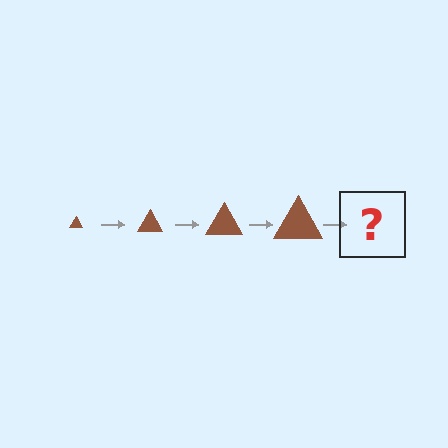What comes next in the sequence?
The next element should be a brown triangle, larger than the previous one.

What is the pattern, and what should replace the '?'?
The pattern is that the triangle gets progressively larger each step. The '?' should be a brown triangle, larger than the previous one.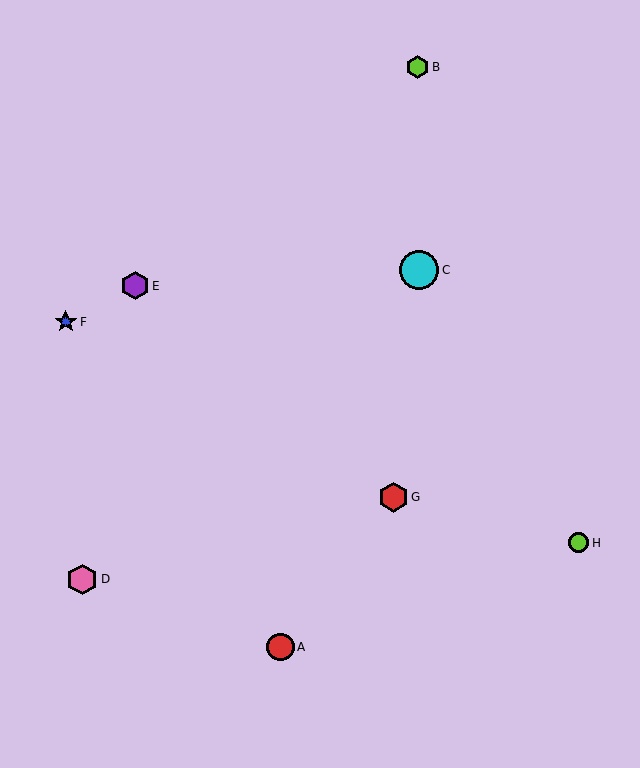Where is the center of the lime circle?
The center of the lime circle is at (579, 543).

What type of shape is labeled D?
Shape D is a pink hexagon.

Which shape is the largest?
The cyan circle (labeled C) is the largest.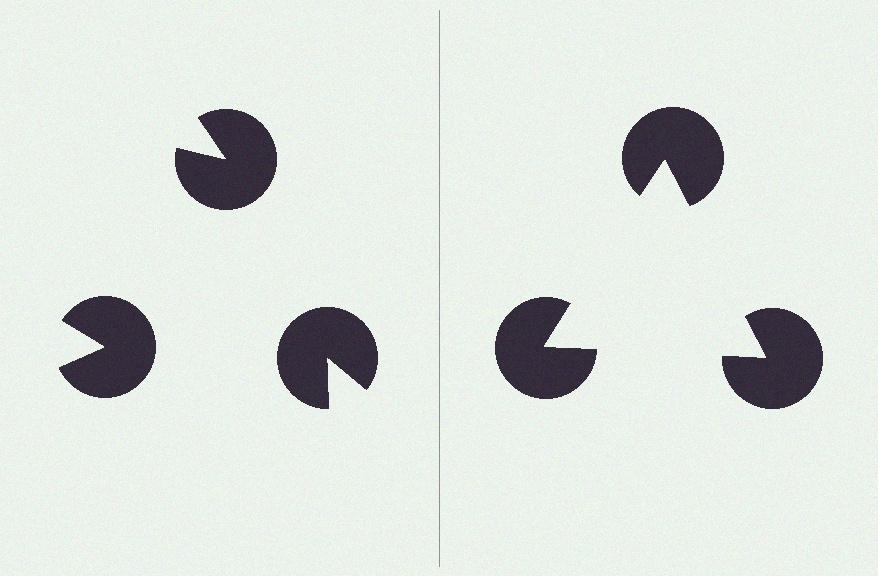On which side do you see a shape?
An illusory triangle appears on the right side. On the left side the wedge cuts are rotated, so no coherent shape forms.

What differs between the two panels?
The pac-man discs are positioned identically on both sides; only the wedge orientations differ. On the right they align to a triangle; on the left they are misaligned.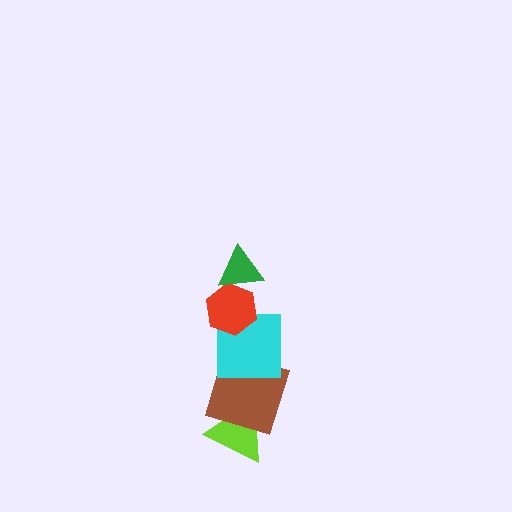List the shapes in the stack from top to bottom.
From top to bottom: the green triangle, the red hexagon, the cyan square, the brown square, the lime triangle.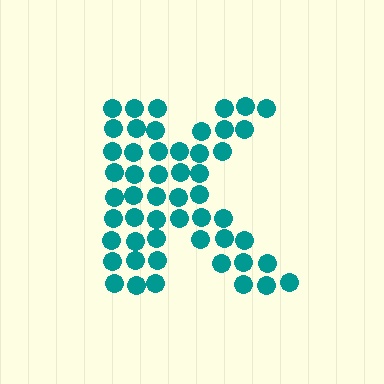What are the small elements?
The small elements are circles.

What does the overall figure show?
The overall figure shows the letter K.